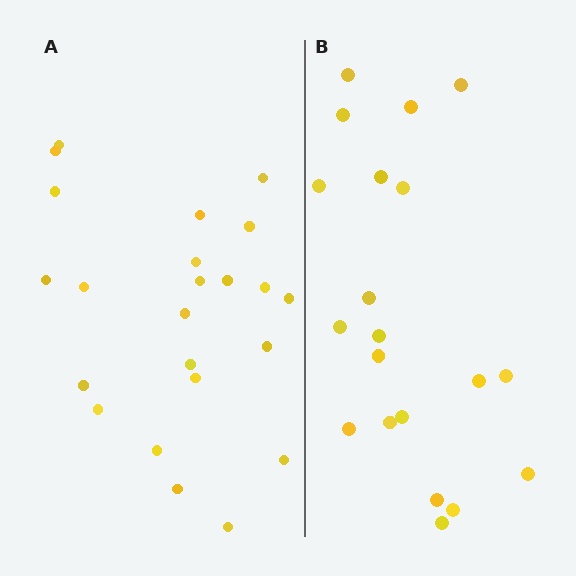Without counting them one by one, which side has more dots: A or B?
Region A (the left region) has more dots.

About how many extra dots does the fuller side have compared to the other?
Region A has just a few more — roughly 2 or 3 more dots than region B.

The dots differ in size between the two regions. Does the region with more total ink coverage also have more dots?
No. Region B has more total ink coverage because its dots are larger, but region A actually contains more individual dots. Total area can be misleading — the number of items is what matters here.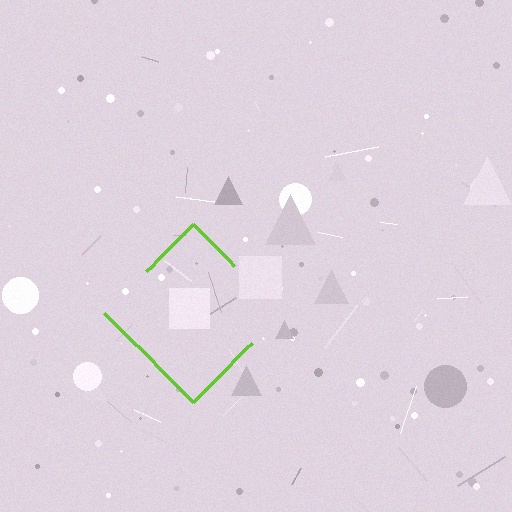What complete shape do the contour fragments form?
The contour fragments form a diamond.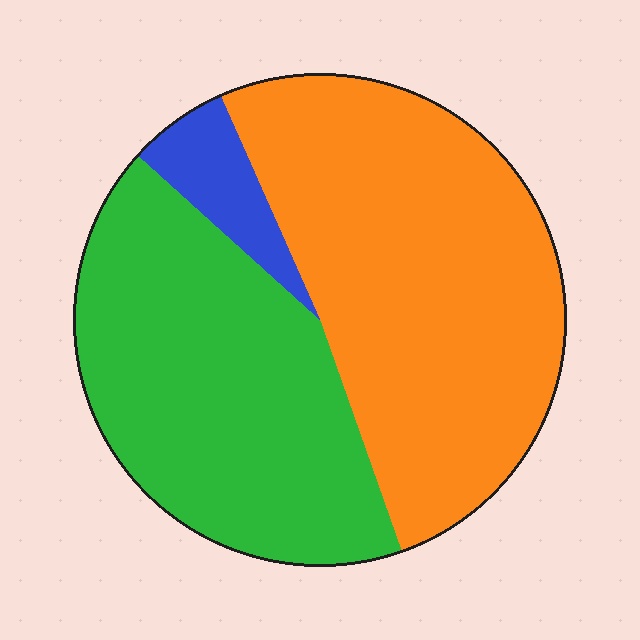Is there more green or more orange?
Orange.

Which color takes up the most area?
Orange, at roughly 50%.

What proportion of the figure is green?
Green covers 42% of the figure.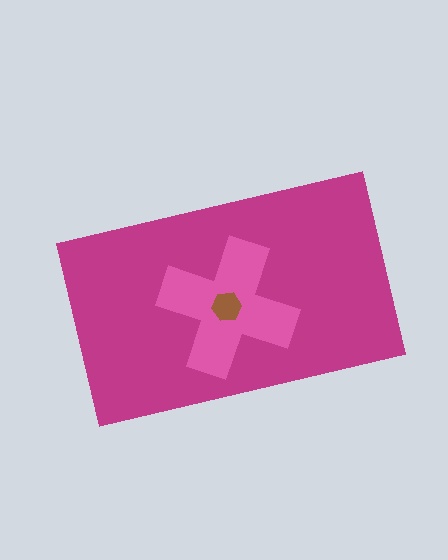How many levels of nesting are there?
3.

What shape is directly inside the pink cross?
The brown hexagon.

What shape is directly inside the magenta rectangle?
The pink cross.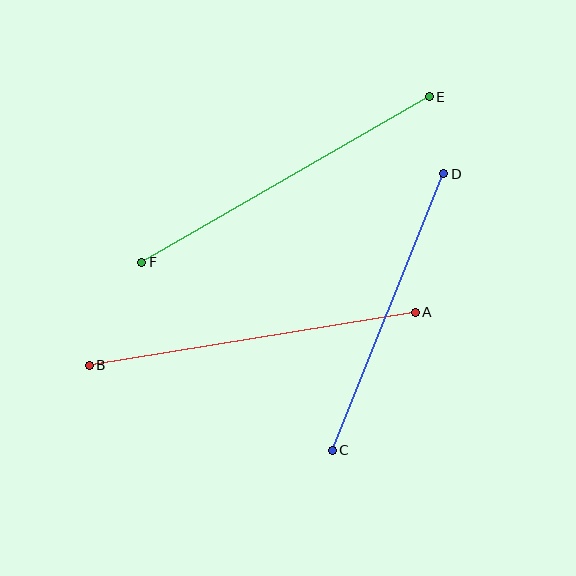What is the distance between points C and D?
The distance is approximately 298 pixels.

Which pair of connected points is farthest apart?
Points E and F are farthest apart.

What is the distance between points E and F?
The distance is approximately 332 pixels.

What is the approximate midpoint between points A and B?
The midpoint is at approximately (252, 339) pixels.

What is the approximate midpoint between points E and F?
The midpoint is at approximately (285, 179) pixels.